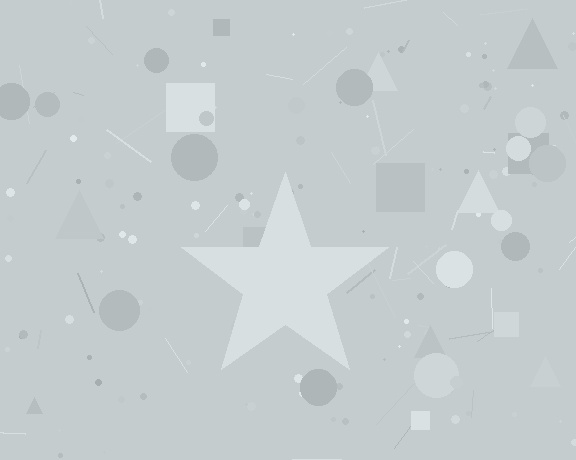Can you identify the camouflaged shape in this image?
The camouflaged shape is a star.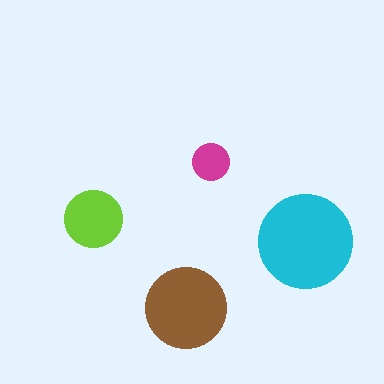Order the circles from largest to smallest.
the cyan one, the brown one, the lime one, the magenta one.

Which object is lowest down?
The brown circle is bottommost.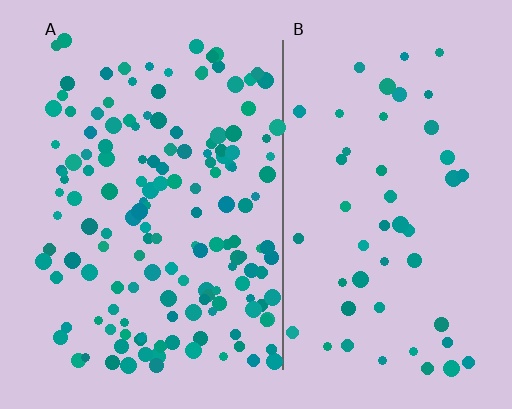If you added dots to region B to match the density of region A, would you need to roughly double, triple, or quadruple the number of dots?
Approximately triple.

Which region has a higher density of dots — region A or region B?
A (the left).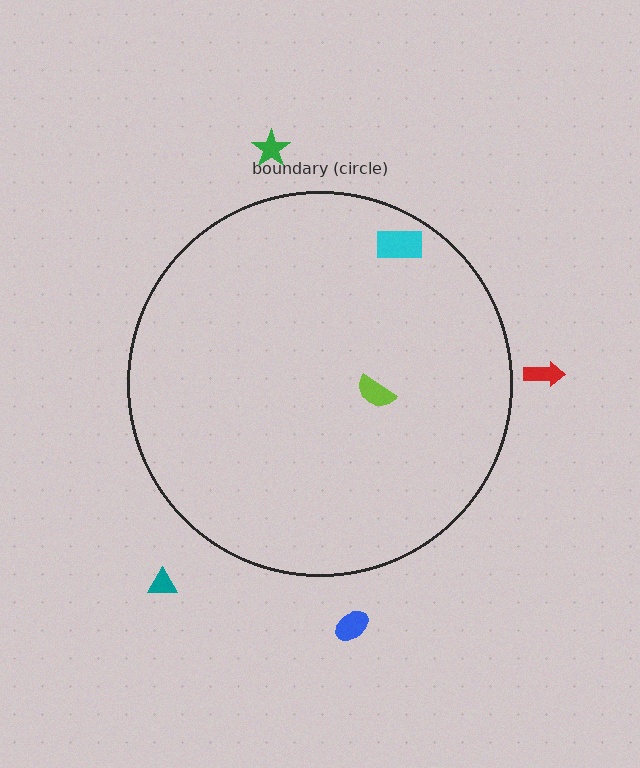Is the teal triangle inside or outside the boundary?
Outside.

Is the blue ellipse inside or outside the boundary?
Outside.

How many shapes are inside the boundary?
2 inside, 4 outside.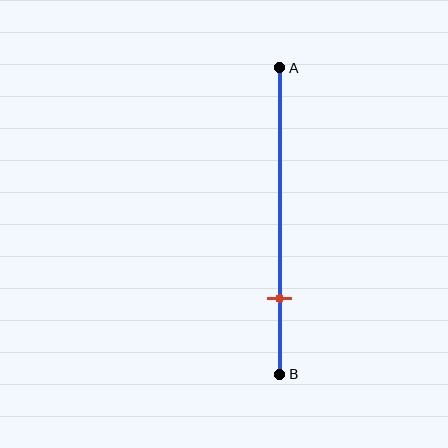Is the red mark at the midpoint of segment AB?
No, the mark is at about 75% from A, not at the 50% midpoint.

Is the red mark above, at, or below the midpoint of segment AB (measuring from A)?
The red mark is below the midpoint of segment AB.